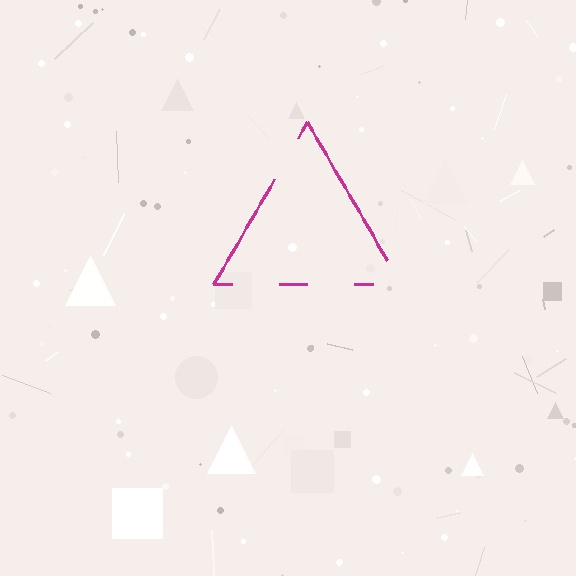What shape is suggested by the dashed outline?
The dashed outline suggests a triangle.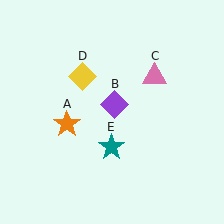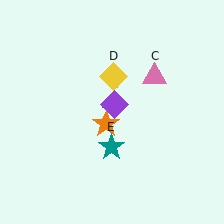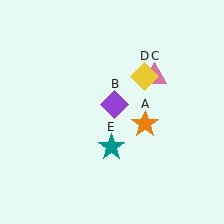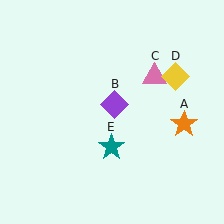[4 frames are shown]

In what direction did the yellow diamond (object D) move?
The yellow diamond (object D) moved right.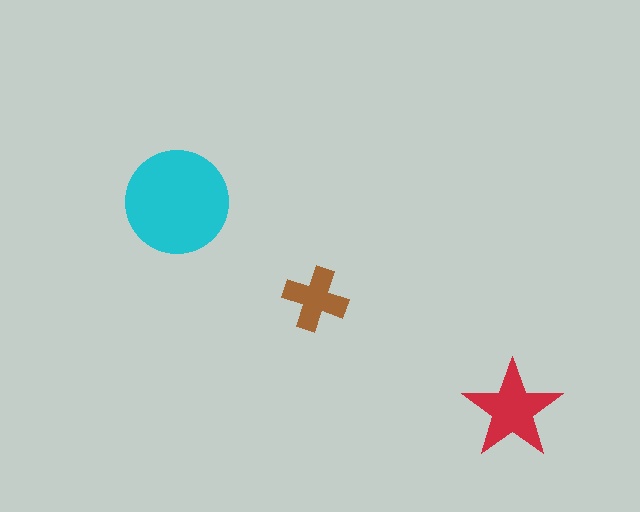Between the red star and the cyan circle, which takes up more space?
The cyan circle.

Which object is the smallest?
The brown cross.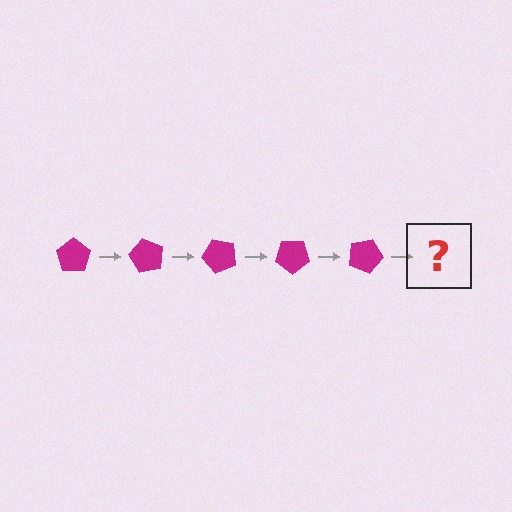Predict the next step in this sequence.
The next step is a magenta pentagon rotated 300 degrees.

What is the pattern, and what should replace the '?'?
The pattern is that the pentagon rotates 60 degrees each step. The '?' should be a magenta pentagon rotated 300 degrees.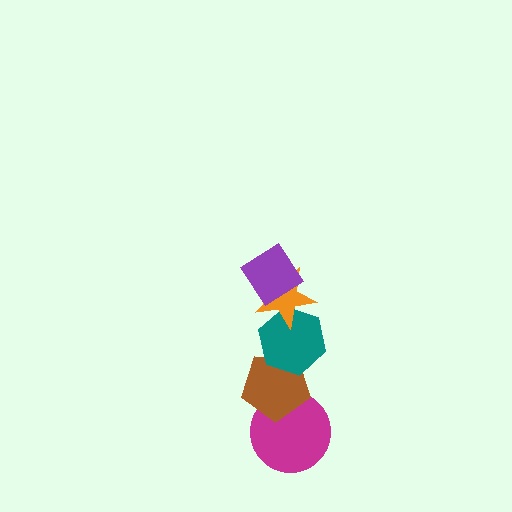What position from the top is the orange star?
The orange star is 2nd from the top.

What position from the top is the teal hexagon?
The teal hexagon is 3rd from the top.